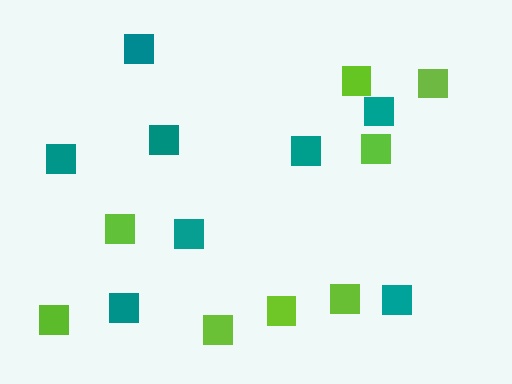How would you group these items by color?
There are 2 groups: one group of teal squares (8) and one group of lime squares (8).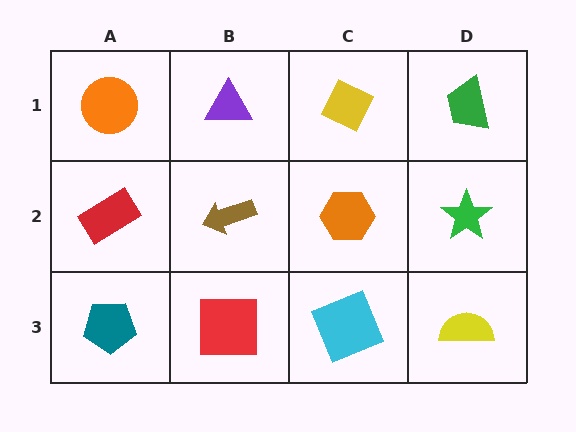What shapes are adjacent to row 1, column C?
An orange hexagon (row 2, column C), a purple triangle (row 1, column B), a green trapezoid (row 1, column D).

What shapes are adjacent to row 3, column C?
An orange hexagon (row 2, column C), a red square (row 3, column B), a yellow semicircle (row 3, column D).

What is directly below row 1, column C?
An orange hexagon.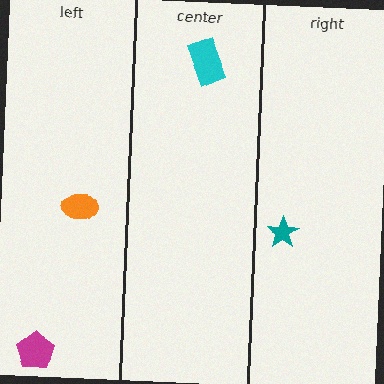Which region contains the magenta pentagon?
The left region.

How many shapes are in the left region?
2.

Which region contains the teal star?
The right region.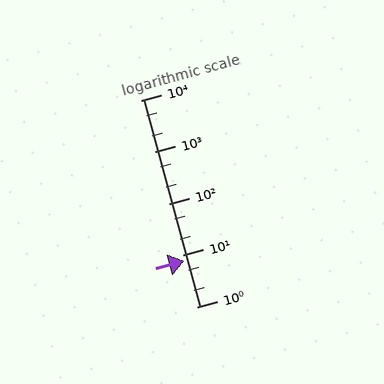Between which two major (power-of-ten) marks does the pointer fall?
The pointer is between 1 and 10.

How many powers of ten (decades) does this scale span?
The scale spans 4 decades, from 1 to 10000.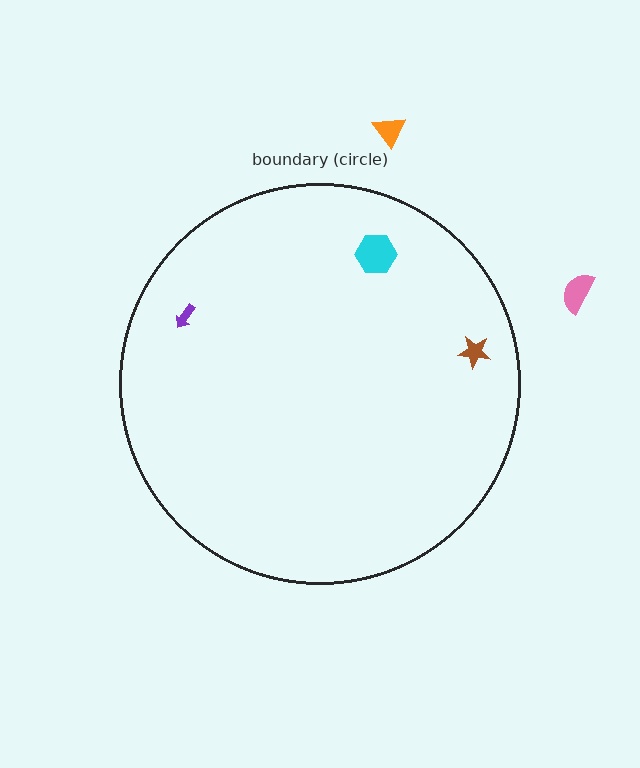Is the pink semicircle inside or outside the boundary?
Outside.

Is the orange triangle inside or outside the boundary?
Outside.